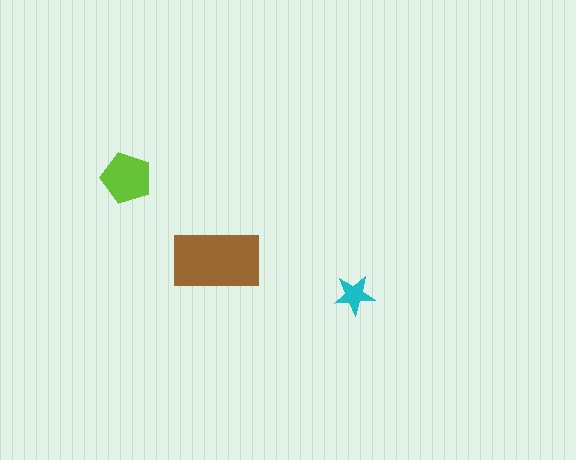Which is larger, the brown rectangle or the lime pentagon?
The brown rectangle.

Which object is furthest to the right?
The cyan star is rightmost.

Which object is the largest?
The brown rectangle.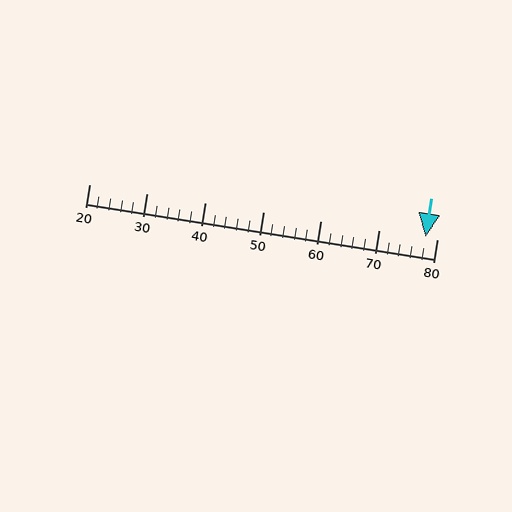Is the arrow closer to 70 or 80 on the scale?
The arrow is closer to 80.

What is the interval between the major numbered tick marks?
The major tick marks are spaced 10 units apart.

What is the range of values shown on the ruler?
The ruler shows values from 20 to 80.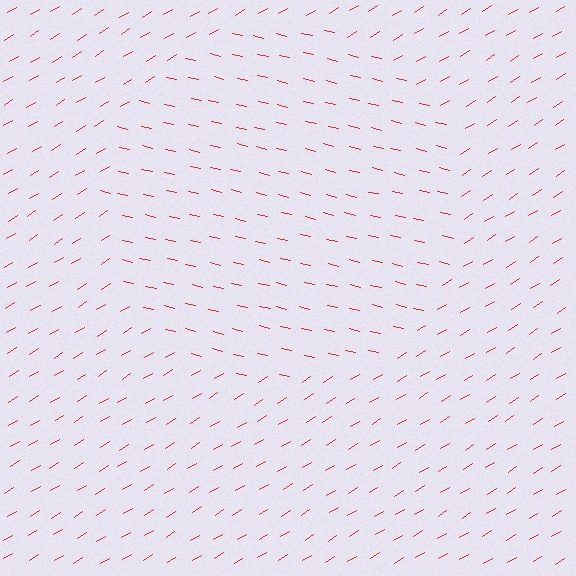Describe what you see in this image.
The image is filled with small red line segments. A circle region in the image has lines oriented differently from the surrounding lines, creating a visible texture boundary.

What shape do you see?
I see a circle.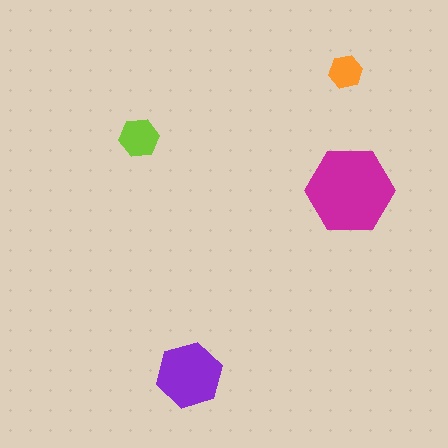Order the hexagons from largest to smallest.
the magenta one, the purple one, the lime one, the orange one.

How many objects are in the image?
There are 4 objects in the image.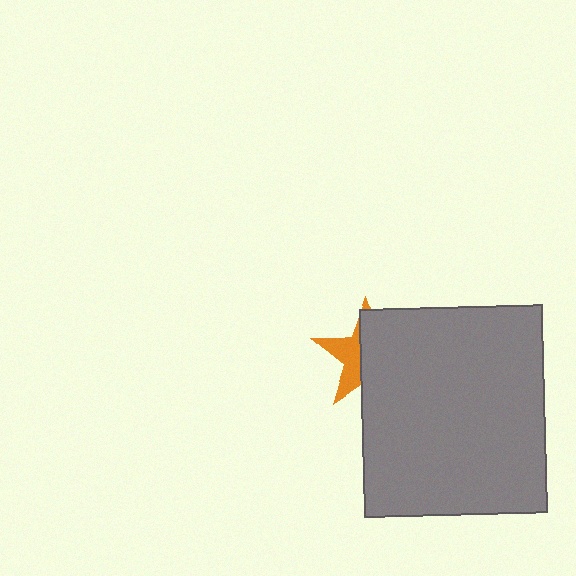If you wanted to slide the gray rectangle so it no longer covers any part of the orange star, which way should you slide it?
Slide it right — that is the most direct way to separate the two shapes.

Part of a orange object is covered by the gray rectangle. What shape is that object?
It is a star.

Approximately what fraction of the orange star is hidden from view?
Roughly 62% of the orange star is hidden behind the gray rectangle.